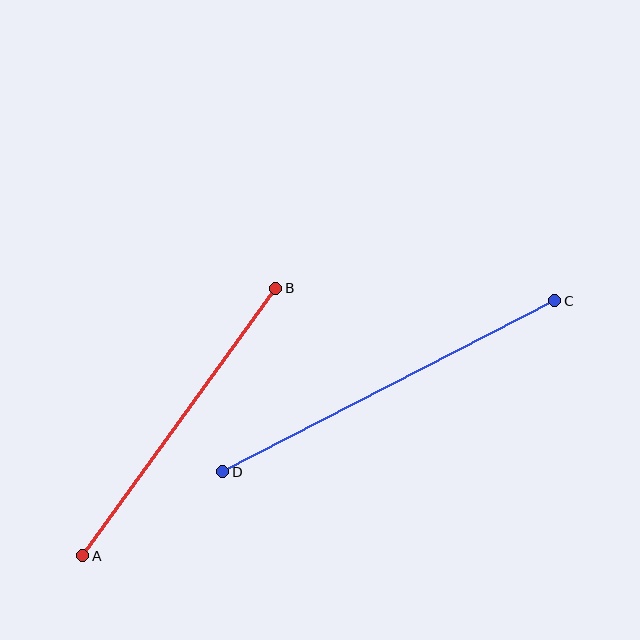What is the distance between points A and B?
The distance is approximately 329 pixels.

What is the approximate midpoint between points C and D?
The midpoint is at approximately (389, 386) pixels.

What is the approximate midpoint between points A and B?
The midpoint is at approximately (179, 422) pixels.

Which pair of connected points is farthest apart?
Points C and D are farthest apart.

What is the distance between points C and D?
The distance is approximately 373 pixels.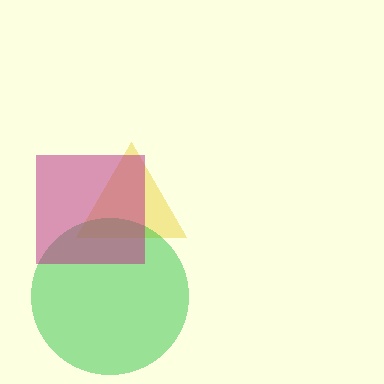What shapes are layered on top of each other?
The layered shapes are: a yellow triangle, a green circle, a magenta square.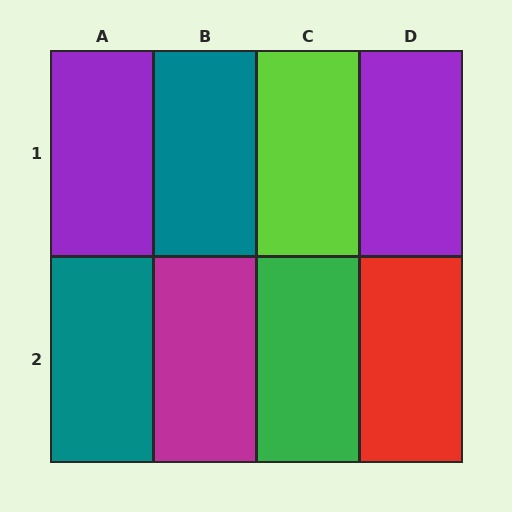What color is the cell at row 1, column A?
Purple.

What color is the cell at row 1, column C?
Lime.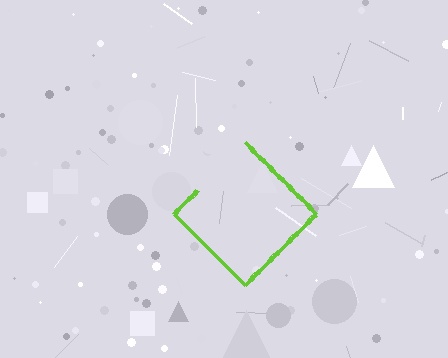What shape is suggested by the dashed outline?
The dashed outline suggests a diamond.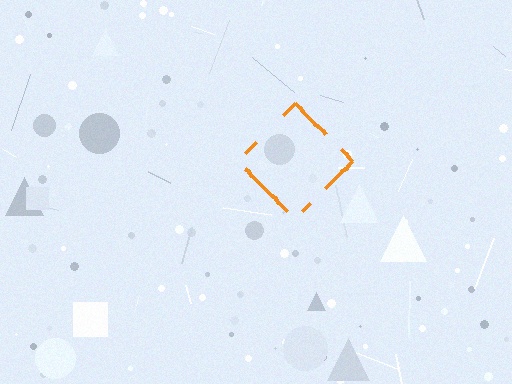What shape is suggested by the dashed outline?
The dashed outline suggests a diamond.